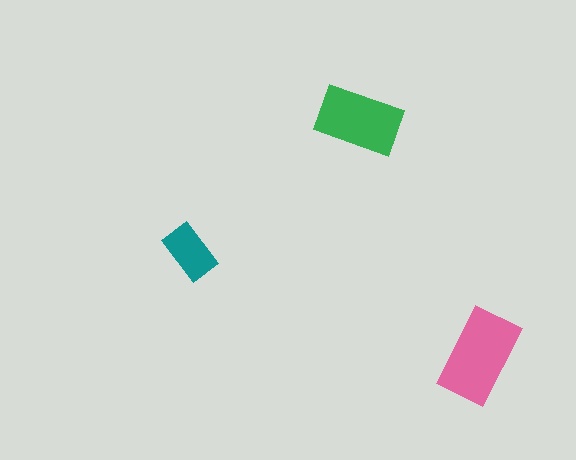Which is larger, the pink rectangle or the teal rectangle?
The pink one.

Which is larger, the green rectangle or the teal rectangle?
The green one.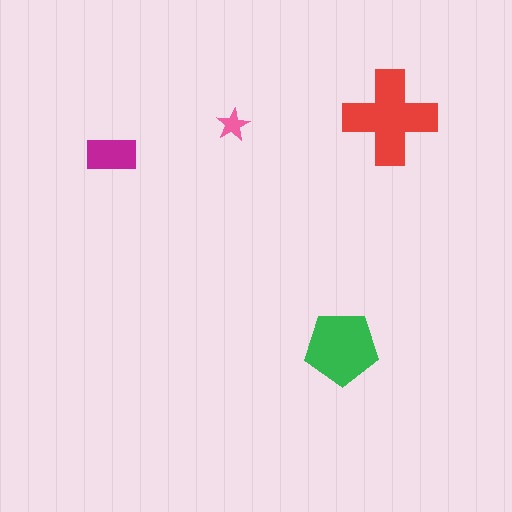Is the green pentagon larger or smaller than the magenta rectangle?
Larger.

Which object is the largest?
The red cross.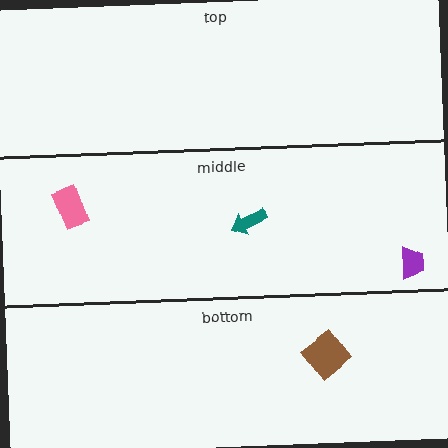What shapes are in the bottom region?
The brown diamond.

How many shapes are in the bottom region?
1.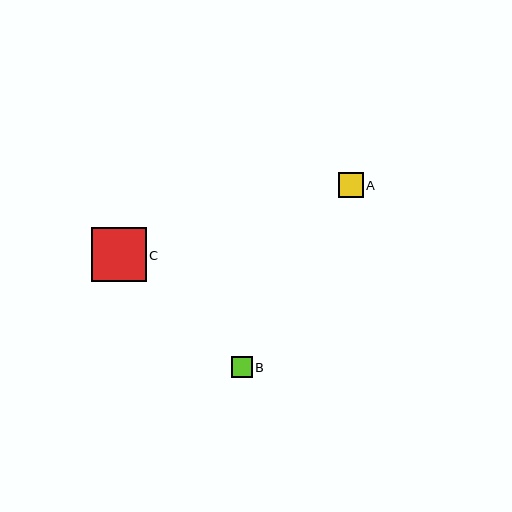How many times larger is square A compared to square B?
Square A is approximately 1.2 times the size of square B.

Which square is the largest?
Square C is the largest with a size of approximately 55 pixels.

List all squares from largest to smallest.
From largest to smallest: C, A, B.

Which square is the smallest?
Square B is the smallest with a size of approximately 21 pixels.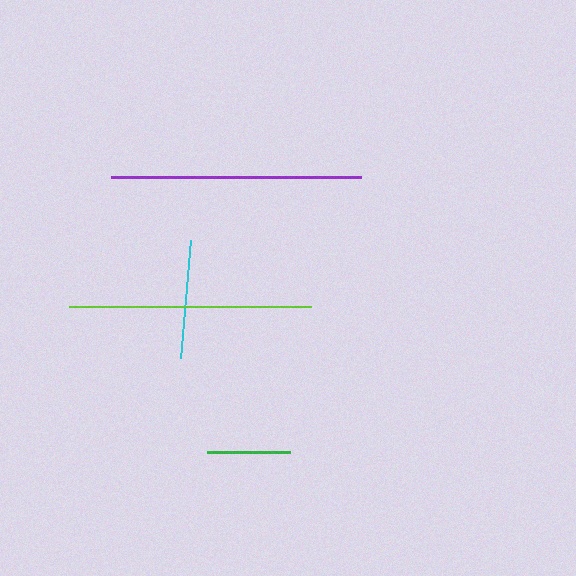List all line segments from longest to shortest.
From longest to shortest: purple, lime, cyan, green.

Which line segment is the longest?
The purple line is the longest at approximately 250 pixels.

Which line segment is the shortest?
The green line is the shortest at approximately 83 pixels.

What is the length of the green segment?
The green segment is approximately 83 pixels long.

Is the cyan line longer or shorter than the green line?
The cyan line is longer than the green line.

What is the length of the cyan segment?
The cyan segment is approximately 118 pixels long.